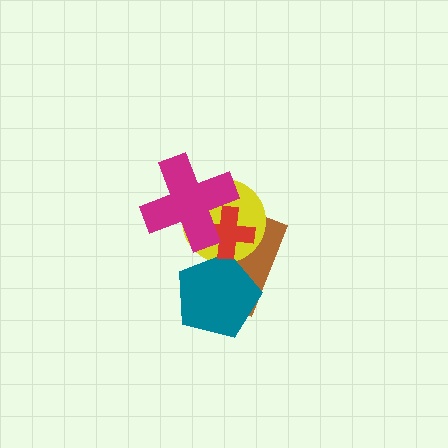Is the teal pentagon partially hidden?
Yes, it is partially covered by another shape.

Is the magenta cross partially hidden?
No, no other shape covers it.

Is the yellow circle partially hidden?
Yes, it is partially covered by another shape.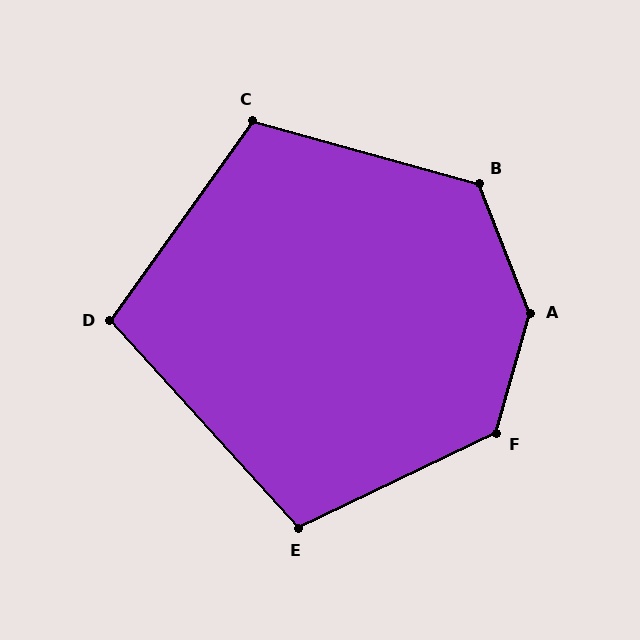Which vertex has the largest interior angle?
A, at approximately 143 degrees.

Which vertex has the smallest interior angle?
D, at approximately 102 degrees.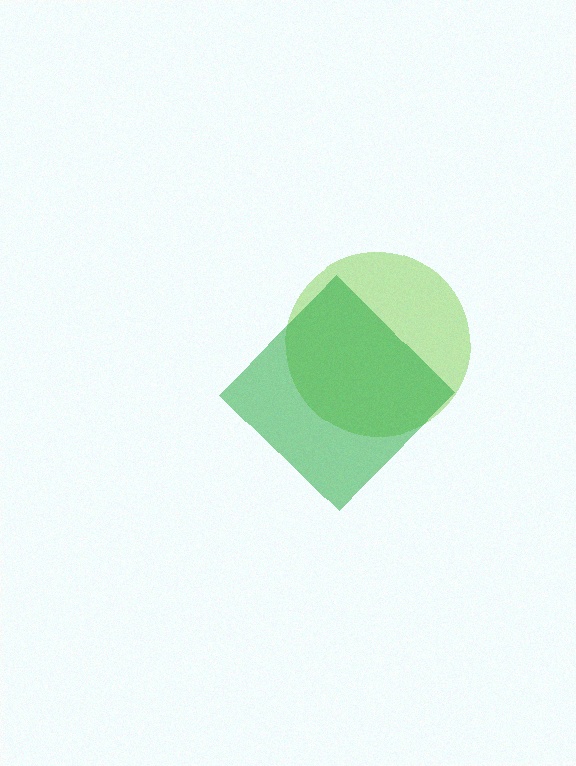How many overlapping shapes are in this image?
There are 2 overlapping shapes in the image.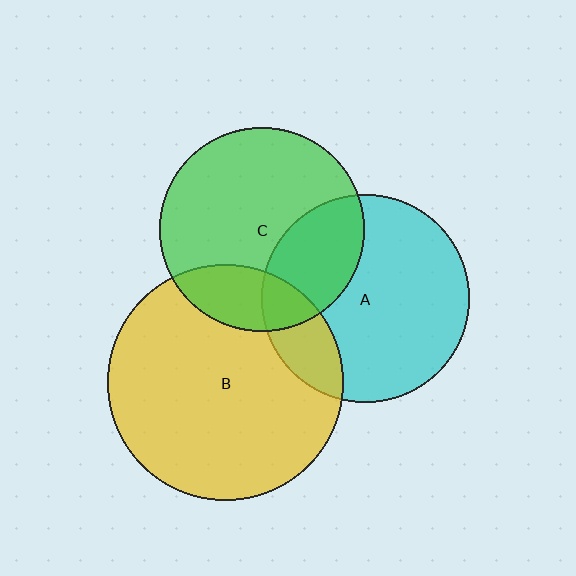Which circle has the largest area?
Circle B (yellow).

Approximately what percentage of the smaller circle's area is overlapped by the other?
Approximately 30%.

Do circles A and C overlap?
Yes.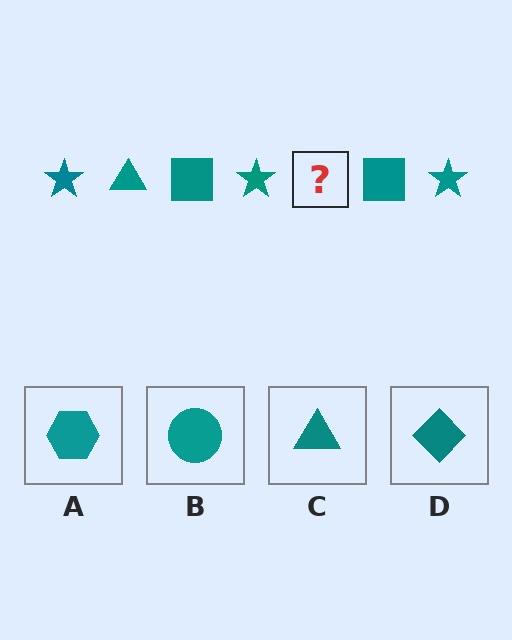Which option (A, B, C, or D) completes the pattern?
C.